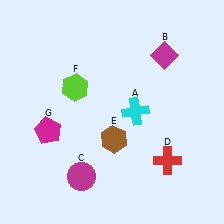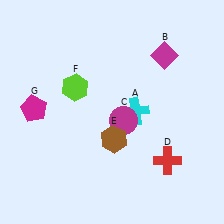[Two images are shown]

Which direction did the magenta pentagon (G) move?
The magenta pentagon (G) moved up.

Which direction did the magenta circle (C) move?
The magenta circle (C) moved up.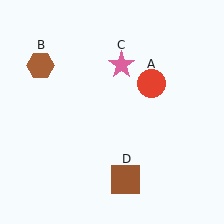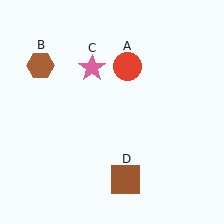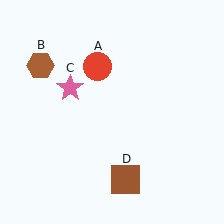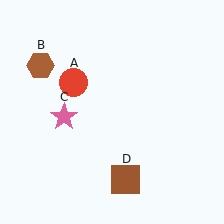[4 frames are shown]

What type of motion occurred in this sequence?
The red circle (object A), pink star (object C) rotated counterclockwise around the center of the scene.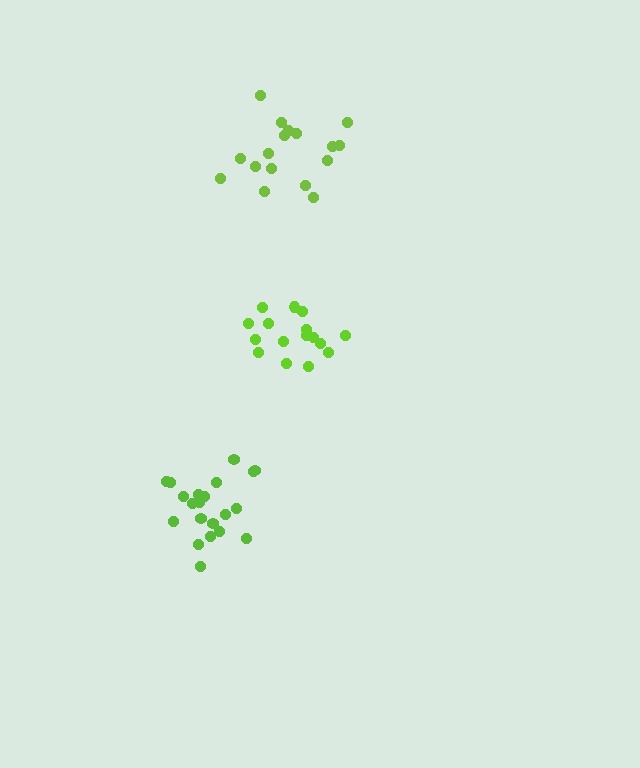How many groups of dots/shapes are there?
There are 3 groups.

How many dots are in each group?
Group 1: 17 dots, Group 2: 16 dots, Group 3: 21 dots (54 total).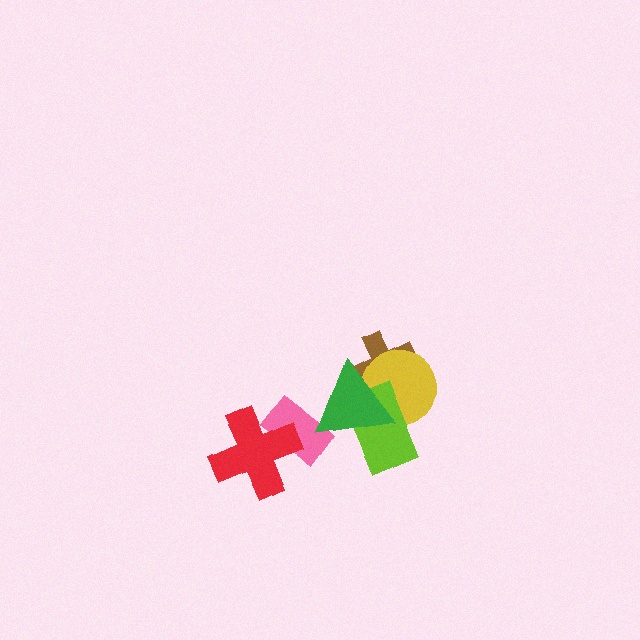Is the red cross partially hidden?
No, no other shape covers it.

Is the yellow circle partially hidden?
Yes, it is partially covered by another shape.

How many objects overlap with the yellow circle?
3 objects overlap with the yellow circle.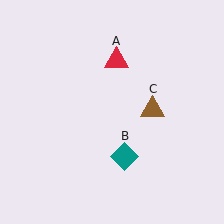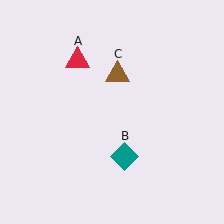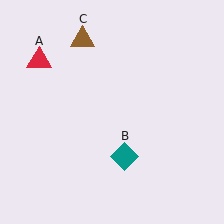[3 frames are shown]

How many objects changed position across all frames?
2 objects changed position: red triangle (object A), brown triangle (object C).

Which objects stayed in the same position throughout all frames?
Teal diamond (object B) remained stationary.